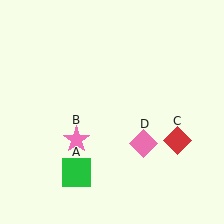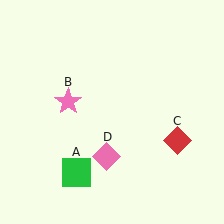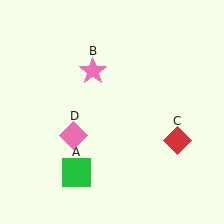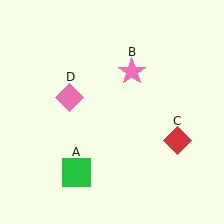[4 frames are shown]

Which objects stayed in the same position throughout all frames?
Green square (object A) and red diamond (object C) remained stationary.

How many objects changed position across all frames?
2 objects changed position: pink star (object B), pink diamond (object D).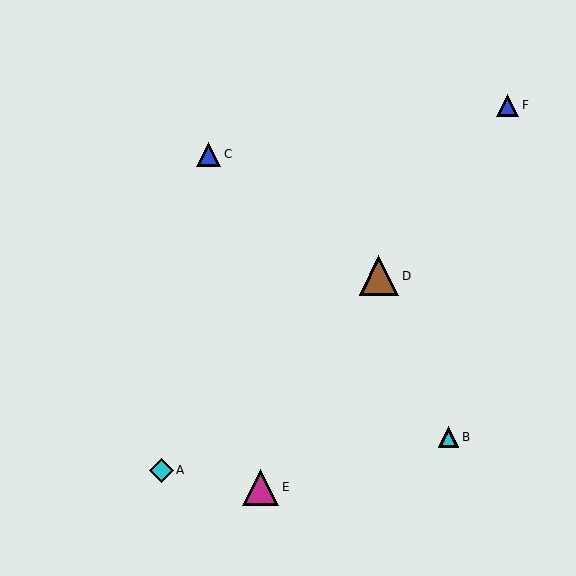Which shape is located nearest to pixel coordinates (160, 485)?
The cyan diamond (labeled A) at (161, 470) is nearest to that location.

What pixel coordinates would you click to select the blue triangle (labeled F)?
Click at (508, 105) to select the blue triangle F.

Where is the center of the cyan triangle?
The center of the cyan triangle is at (448, 437).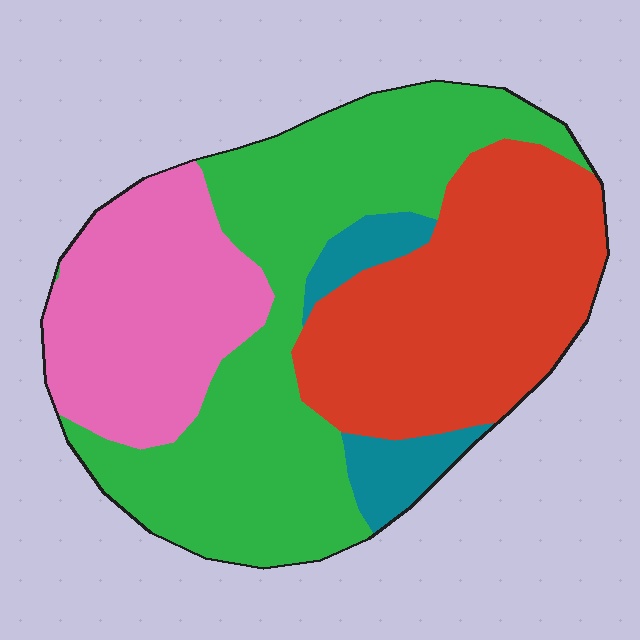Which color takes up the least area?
Teal, at roughly 5%.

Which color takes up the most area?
Green, at roughly 40%.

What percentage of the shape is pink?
Pink takes up about one fifth (1/5) of the shape.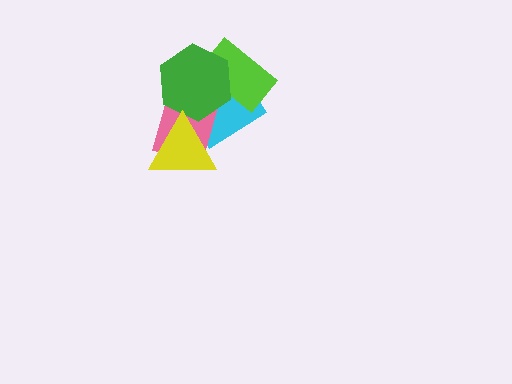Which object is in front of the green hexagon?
The yellow triangle is in front of the green hexagon.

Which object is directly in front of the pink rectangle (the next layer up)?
The green hexagon is directly in front of the pink rectangle.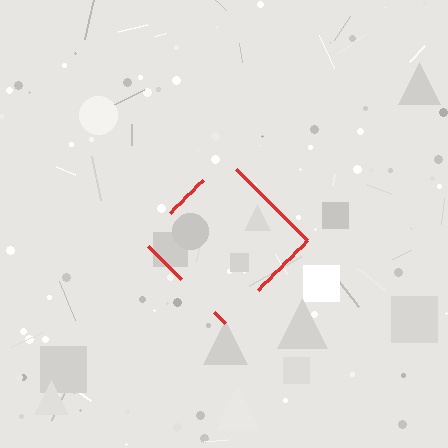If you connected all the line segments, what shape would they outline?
They would outline a diamond.